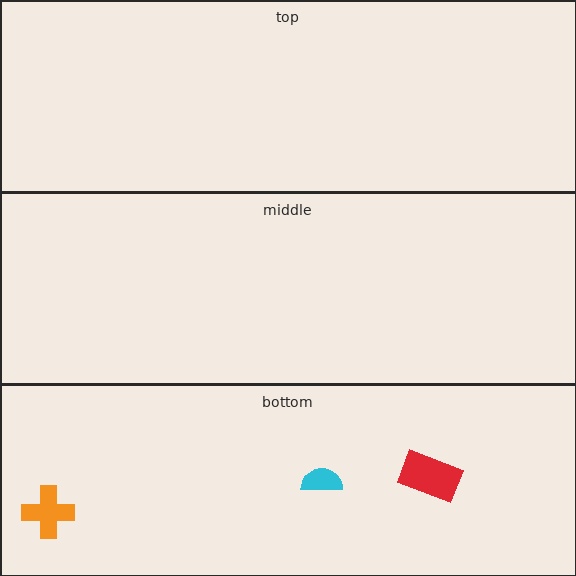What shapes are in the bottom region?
The red rectangle, the cyan semicircle, the orange cross.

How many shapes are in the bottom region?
3.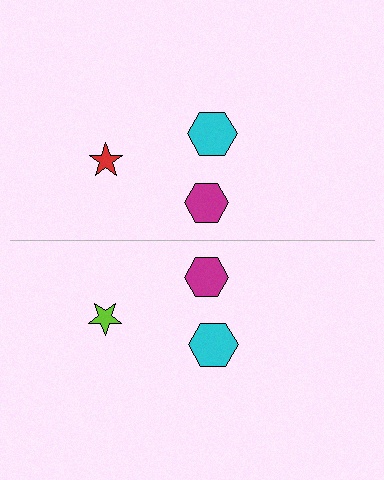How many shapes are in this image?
There are 6 shapes in this image.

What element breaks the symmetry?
The lime star on the bottom side breaks the symmetry — its mirror counterpart is red.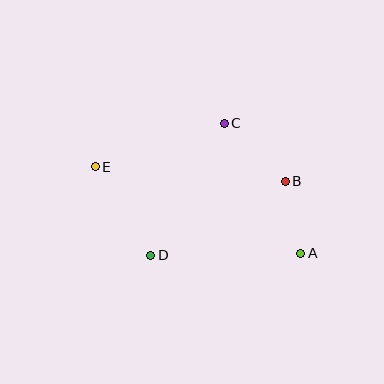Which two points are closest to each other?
Points A and B are closest to each other.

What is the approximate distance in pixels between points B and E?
The distance between B and E is approximately 191 pixels.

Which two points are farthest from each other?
Points A and E are farthest from each other.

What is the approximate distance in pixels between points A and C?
The distance between A and C is approximately 151 pixels.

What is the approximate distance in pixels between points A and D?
The distance between A and D is approximately 150 pixels.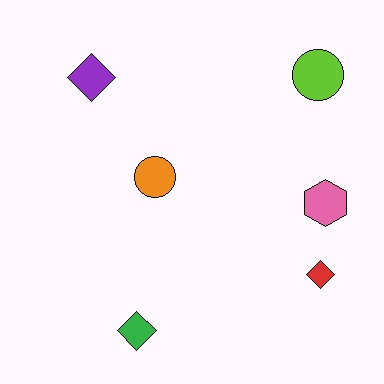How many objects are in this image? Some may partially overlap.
There are 6 objects.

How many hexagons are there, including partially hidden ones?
There is 1 hexagon.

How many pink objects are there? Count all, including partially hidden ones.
There is 1 pink object.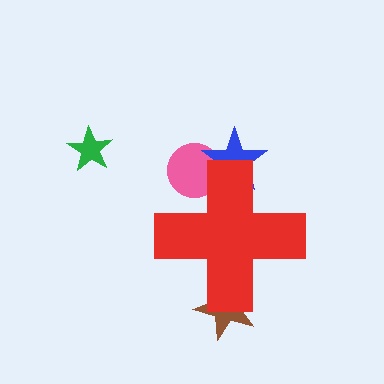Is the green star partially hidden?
No, the green star is fully visible.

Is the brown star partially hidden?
Yes, the brown star is partially hidden behind the red cross.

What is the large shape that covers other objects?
A red cross.